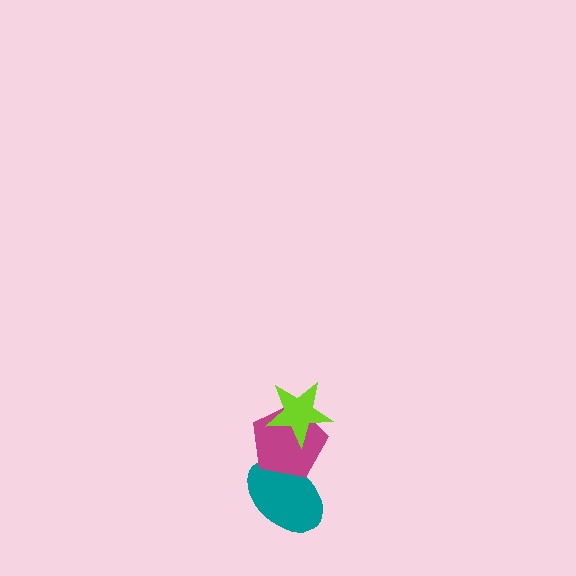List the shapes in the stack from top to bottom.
From top to bottom: the lime star, the magenta pentagon, the teal ellipse.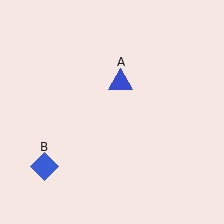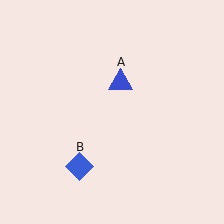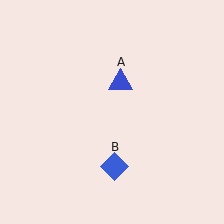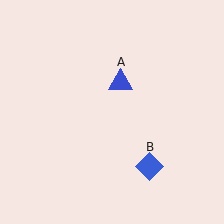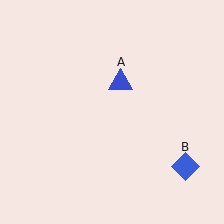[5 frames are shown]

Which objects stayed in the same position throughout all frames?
Blue triangle (object A) remained stationary.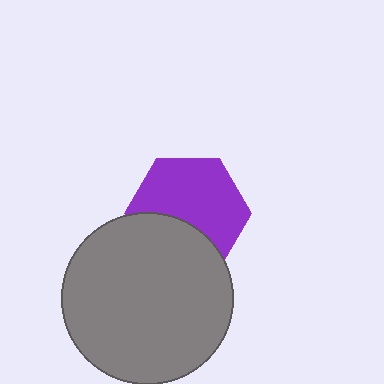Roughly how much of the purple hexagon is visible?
About half of it is visible (roughly 65%).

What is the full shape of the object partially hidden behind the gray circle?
The partially hidden object is a purple hexagon.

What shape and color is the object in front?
The object in front is a gray circle.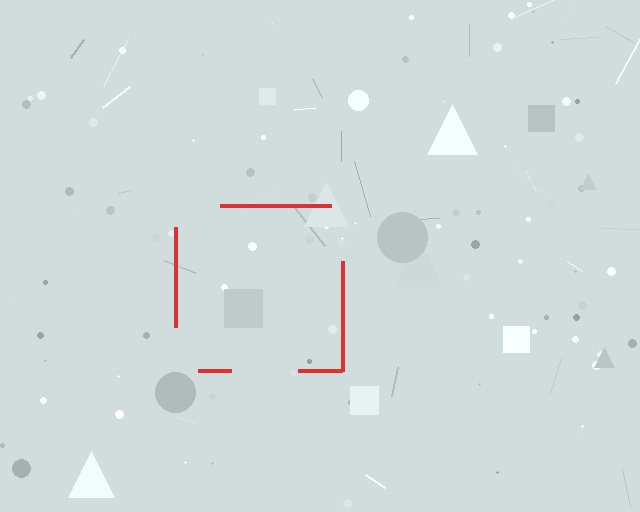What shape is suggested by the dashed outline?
The dashed outline suggests a square.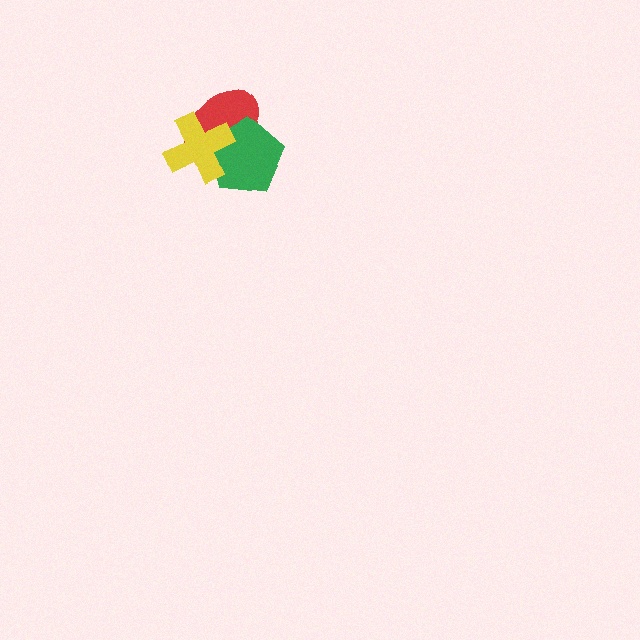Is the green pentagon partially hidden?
Yes, it is partially covered by another shape.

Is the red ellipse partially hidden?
Yes, it is partially covered by another shape.